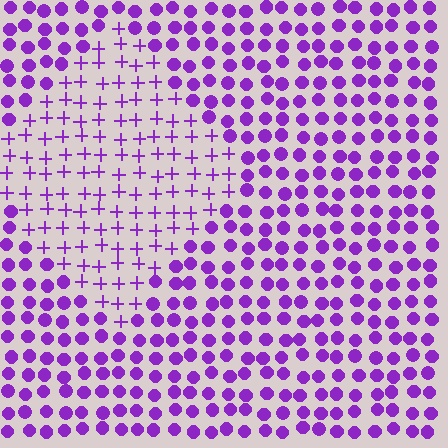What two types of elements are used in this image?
The image uses plus signs inside the diamond region and circles outside it.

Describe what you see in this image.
The image is filled with small purple elements arranged in a uniform grid. A diamond-shaped region contains plus signs, while the surrounding area contains circles. The boundary is defined purely by the change in element shape.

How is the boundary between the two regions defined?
The boundary is defined by a change in element shape: plus signs inside vs. circles outside. All elements share the same color and spacing.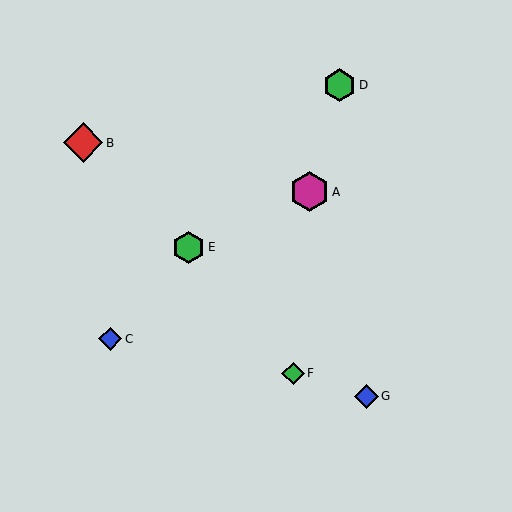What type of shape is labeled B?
Shape B is a red diamond.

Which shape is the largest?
The red diamond (labeled B) is the largest.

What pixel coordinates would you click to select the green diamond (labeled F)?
Click at (293, 374) to select the green diamond F.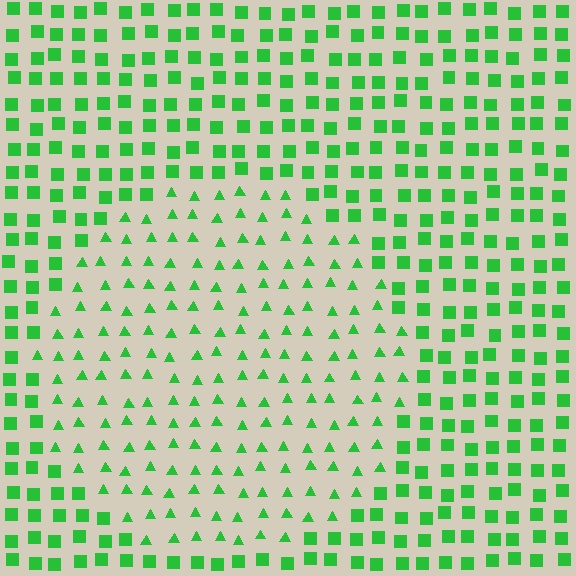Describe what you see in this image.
The image is filled with small green elements arranged in a uniform grid. A circle-shaped region contains triangles, while the surrounding area contains squares. The boundary is defined purely by the change in element shape.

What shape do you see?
I see a circle.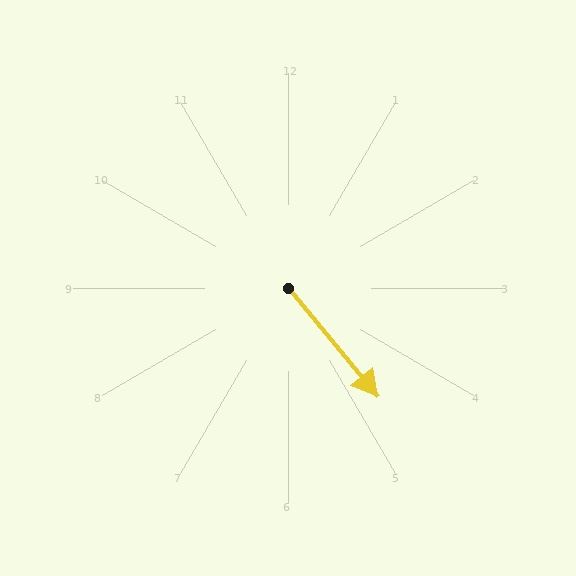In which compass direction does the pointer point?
Southeast.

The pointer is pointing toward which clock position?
Roughly 5 o'clock.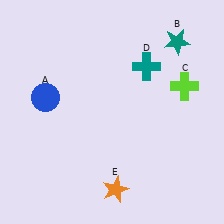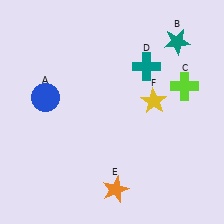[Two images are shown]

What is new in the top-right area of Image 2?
A yellow star (F) was added in the top-right area of Image 2.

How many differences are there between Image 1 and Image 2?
There is 1 difference between the two images.